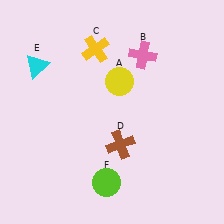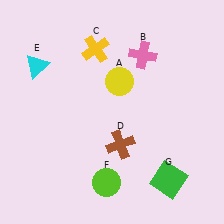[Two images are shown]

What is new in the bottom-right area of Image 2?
A green square (G) was added in the bottom-right area of Image 2.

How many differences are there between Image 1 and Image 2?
There is 1 difference between the two images.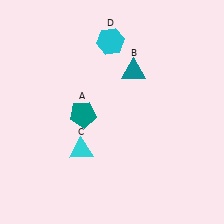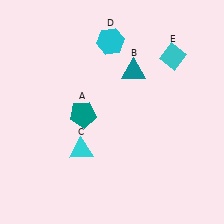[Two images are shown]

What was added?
A cyan diamond (E) was added in Image 2.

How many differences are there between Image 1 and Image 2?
There is 1 difference between the two images.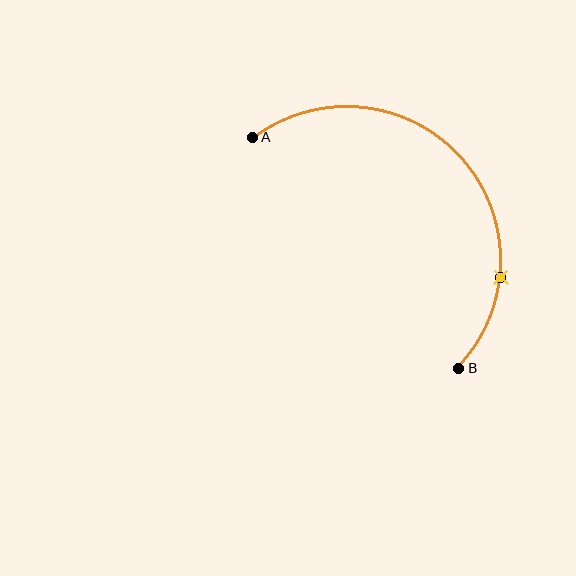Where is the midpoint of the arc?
The arc midpoint is the point on the curve farthest from the straight line joining A and B. It sits above and to the right of that line.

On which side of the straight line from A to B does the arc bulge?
The arc bulges above and to the right of the straight line connecting A and B.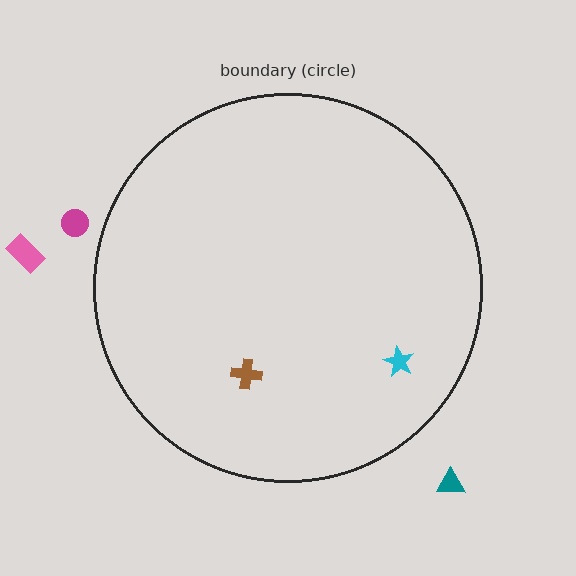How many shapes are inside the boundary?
2 inside, 3 outside.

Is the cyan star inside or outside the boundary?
Inside.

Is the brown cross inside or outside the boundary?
Inside.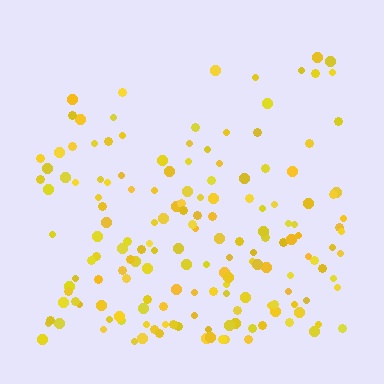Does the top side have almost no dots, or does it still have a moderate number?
Still a moderate number, just noticeably fewer than the bottom.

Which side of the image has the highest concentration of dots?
The bottom.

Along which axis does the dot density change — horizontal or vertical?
Vertical.